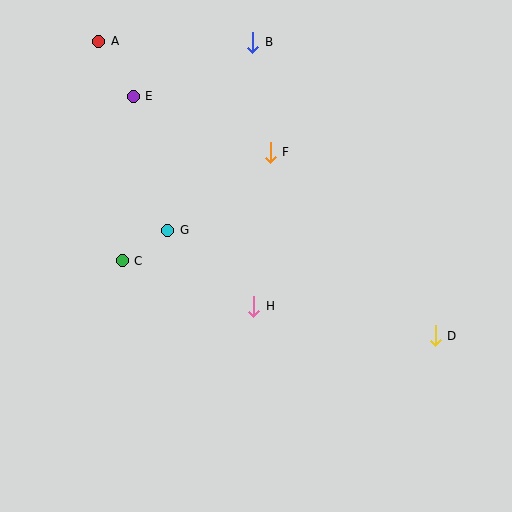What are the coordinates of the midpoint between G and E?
The midpoint between G and E is at (150, 163).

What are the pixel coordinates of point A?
Point A is at (99, 41).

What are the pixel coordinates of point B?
Point B is at (253, 42).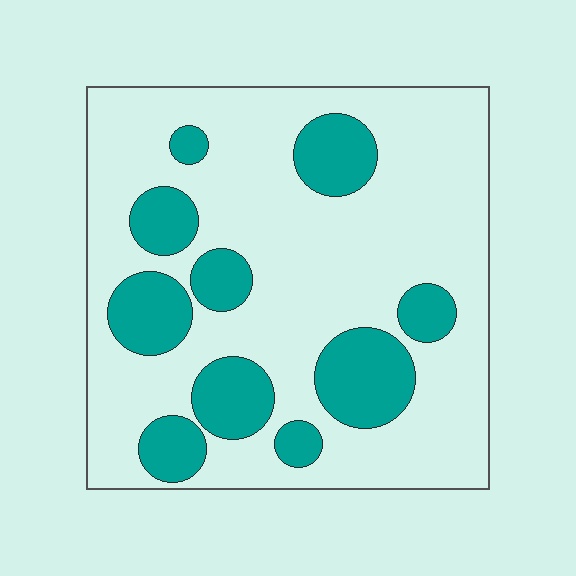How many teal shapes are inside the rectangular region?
10.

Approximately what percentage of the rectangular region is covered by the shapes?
Approximately 25%.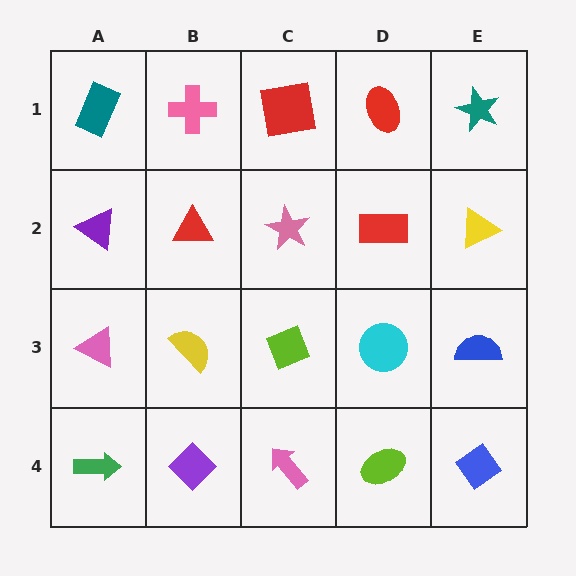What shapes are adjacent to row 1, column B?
A red triangle (row 2, column B), a teal rectangle (row 1, column A), a red square (row 1, column C).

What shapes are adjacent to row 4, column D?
A cyan circle (row 3, column D), a pink arrow (row 4, column C), a blue diamond (row 4, column E).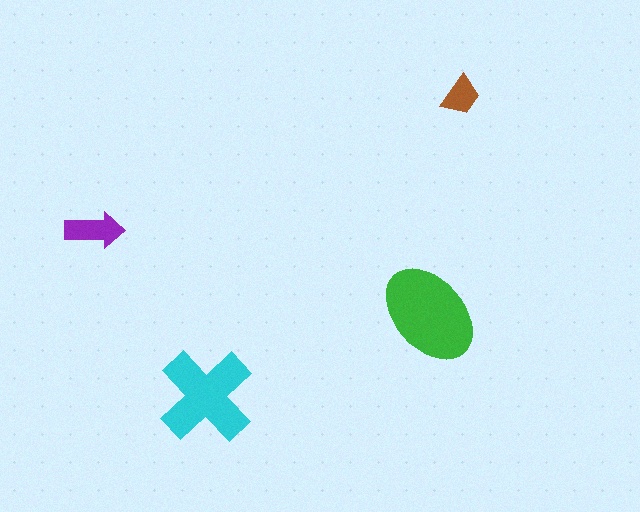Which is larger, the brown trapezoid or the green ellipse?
The green ellipse.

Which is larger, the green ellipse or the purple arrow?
The green ellipse.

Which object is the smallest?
The brown trapezoid.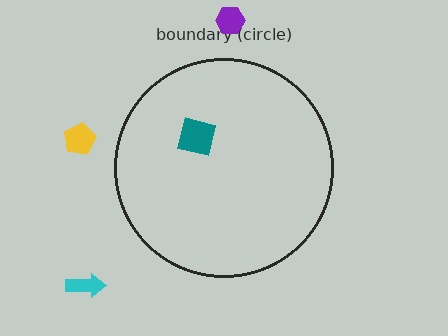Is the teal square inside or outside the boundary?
Inside.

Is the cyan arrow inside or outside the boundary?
Outside.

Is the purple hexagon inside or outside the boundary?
Outside.